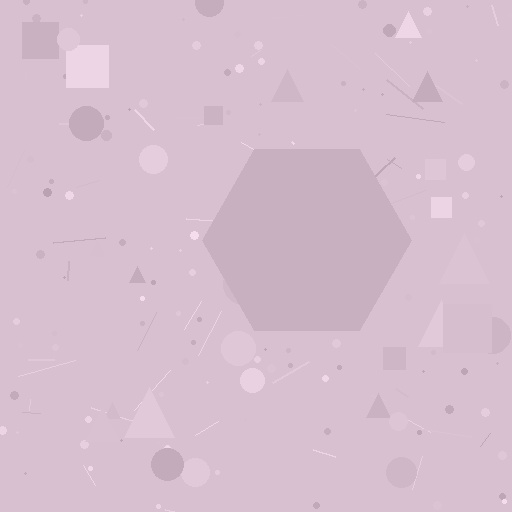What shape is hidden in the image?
A hexagon is hidden in the image.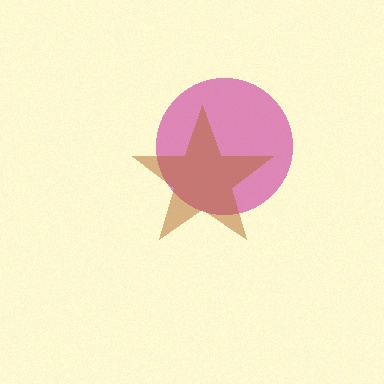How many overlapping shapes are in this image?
There are 2 overlapping shapes in the image.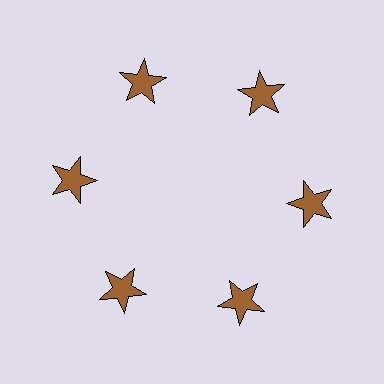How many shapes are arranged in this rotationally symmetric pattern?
There are 6 shapes, arranged in 6 groups of 1.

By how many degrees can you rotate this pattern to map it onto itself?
The pattern maps onto itself every 60 degrees of rotation.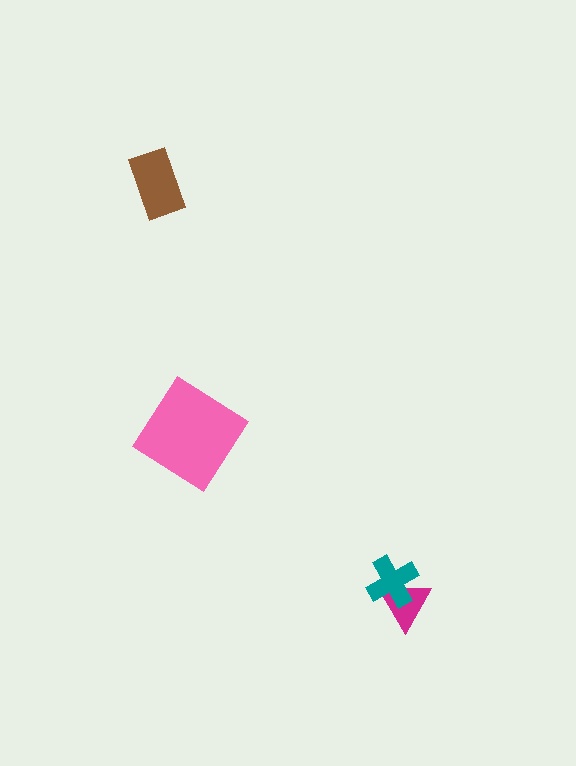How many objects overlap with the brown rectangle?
0 objects overlap with the brown rectangle.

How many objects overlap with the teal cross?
1 object overlaps with the teal cross.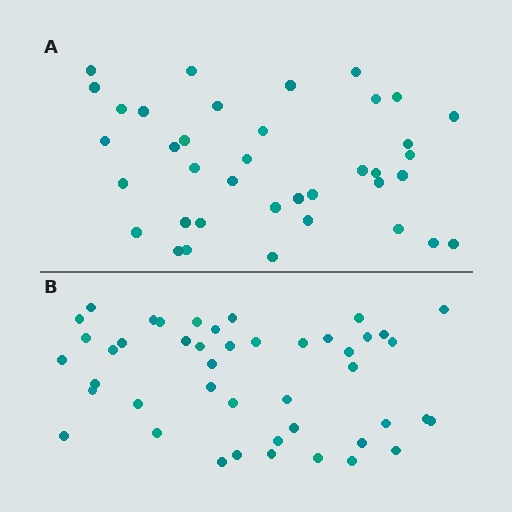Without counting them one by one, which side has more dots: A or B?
Region B (the bottom region) has more dots.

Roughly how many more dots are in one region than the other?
Region B has roughly 8 or so more dots than region A.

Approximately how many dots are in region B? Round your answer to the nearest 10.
About 40 dots. (The exact count is 45, which rounds to 40.)